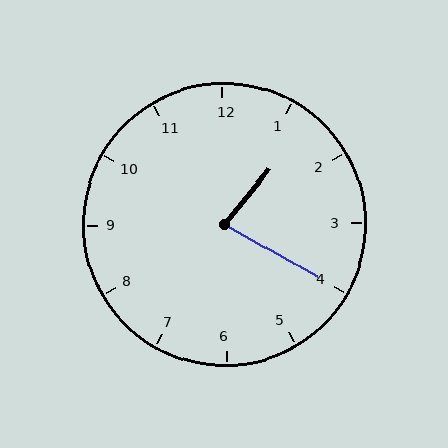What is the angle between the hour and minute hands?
Approximately 80 degrees.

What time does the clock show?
1:20.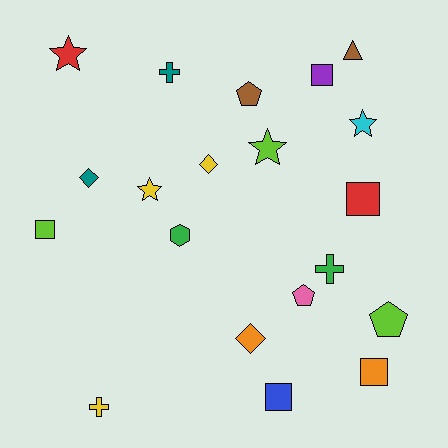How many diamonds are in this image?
There are 3 diamonds.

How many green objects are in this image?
There are 2 green objects.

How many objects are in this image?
There are 20 objects.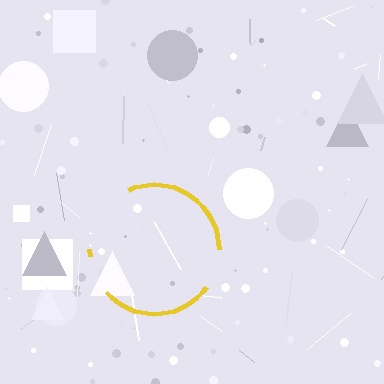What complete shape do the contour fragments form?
The contour fragments form a circle.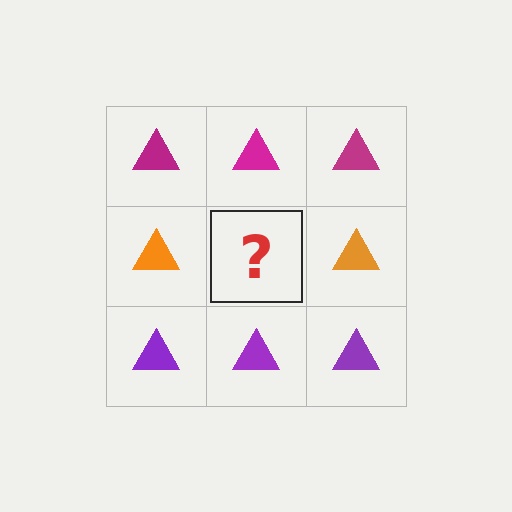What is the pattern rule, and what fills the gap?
The rule is that each row has a consistent color. The gap should be filled with an orange triangle.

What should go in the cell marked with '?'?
The missing cell should contain an orange triangle.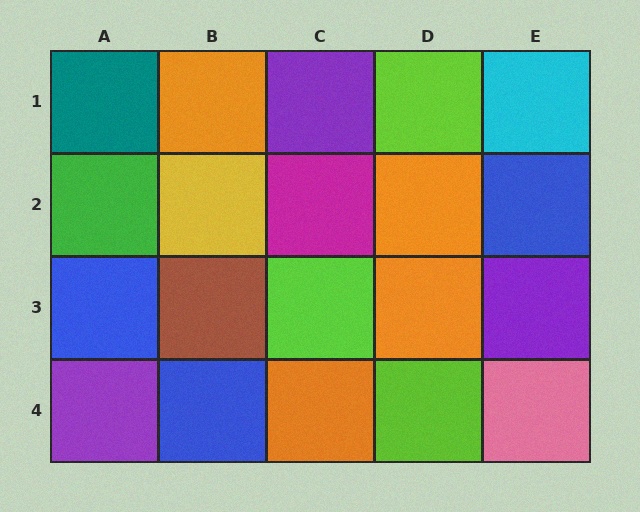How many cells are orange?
4 cells are orange.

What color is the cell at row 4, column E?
Pink.